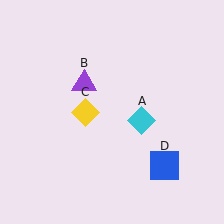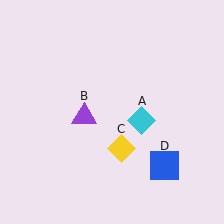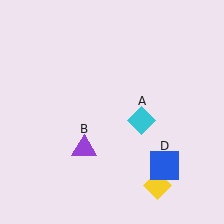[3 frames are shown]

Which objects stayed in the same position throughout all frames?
Cyan diamond (object A) and blue square (object D) remained stationary.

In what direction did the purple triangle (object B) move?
The purple triangle (object B) moved down.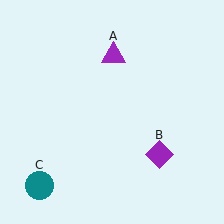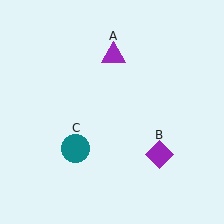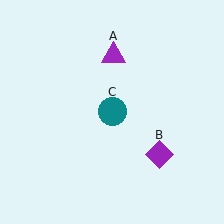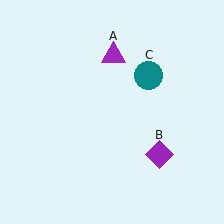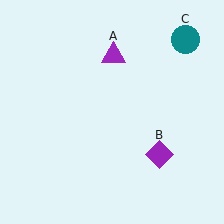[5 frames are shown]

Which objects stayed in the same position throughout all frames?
Purple triangle (object A) and purple diamond (object B) remained stationary.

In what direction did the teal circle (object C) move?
The teal circle (object C) moved up and to the right.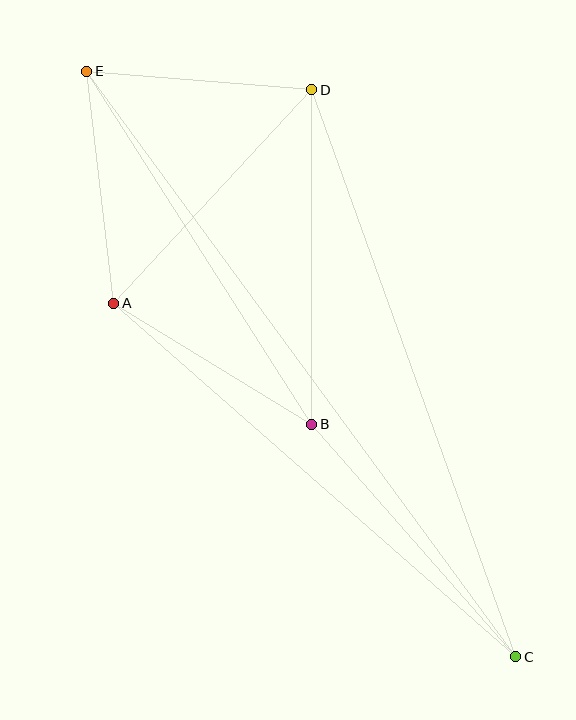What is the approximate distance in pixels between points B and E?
The distance between B and E is approximately 419 pixels.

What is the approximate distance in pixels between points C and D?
The distance between C and D is approximately 602 pixels.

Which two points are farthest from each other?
Points C and E are farthest from each other.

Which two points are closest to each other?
Points D and E are closest to each other.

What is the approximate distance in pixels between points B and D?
The distance between B and D is approximately 334 pixels.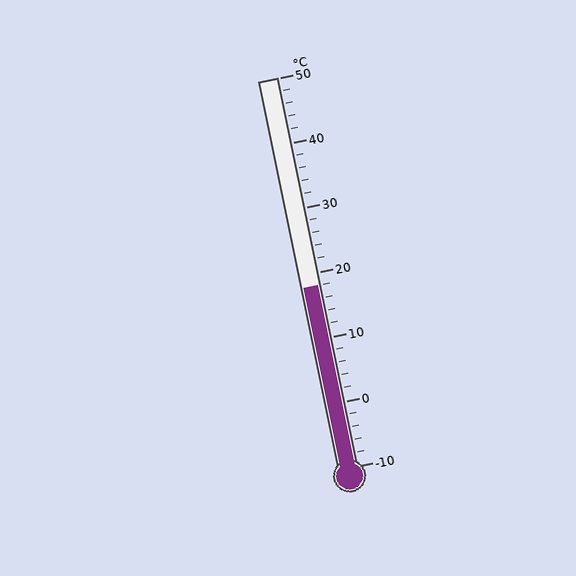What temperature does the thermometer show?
The thermometer shows approximately 18°C.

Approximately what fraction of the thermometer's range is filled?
The thermometer is filled to approximately 45% of its range.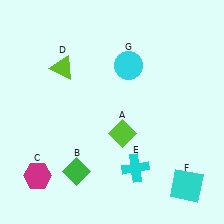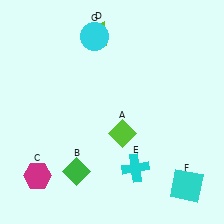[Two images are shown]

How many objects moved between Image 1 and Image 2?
2 objects moved between the two images.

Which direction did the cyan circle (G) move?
The cyan circle (G) moved left.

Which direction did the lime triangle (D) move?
The lime triangle (D) moved right.